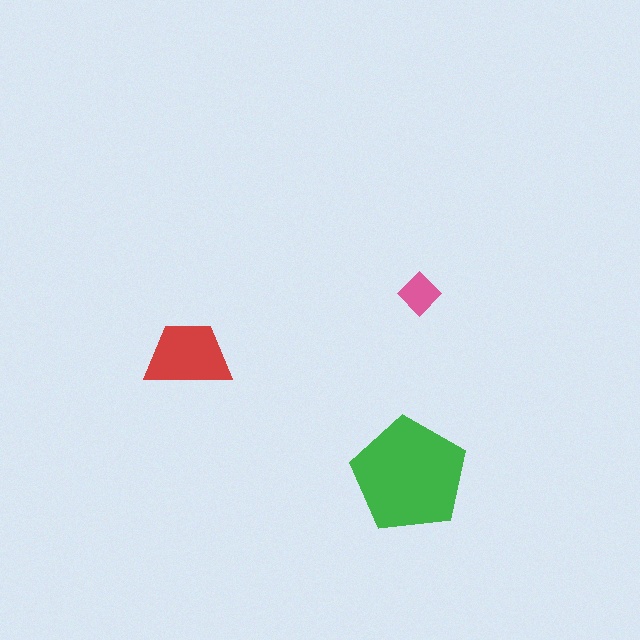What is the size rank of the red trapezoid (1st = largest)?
2nd.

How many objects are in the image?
There are 3 objects in the image.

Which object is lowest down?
The green pentagon is bottommost.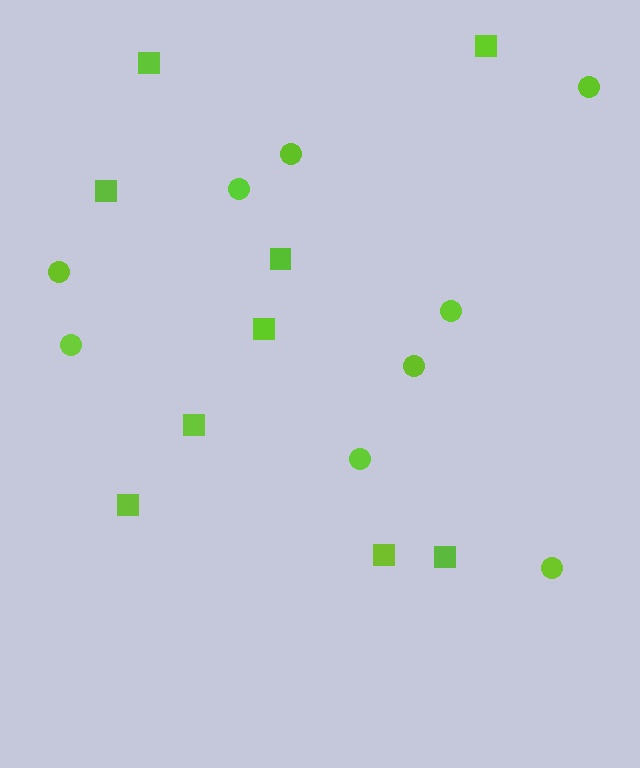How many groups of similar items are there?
There are 2 groups: one group of squares (9) and one group of circles (9).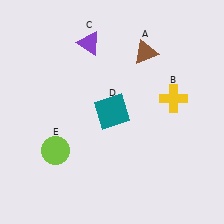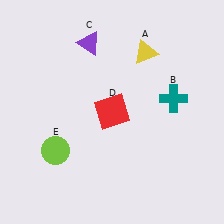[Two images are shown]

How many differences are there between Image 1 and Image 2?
There are 3 differences between the two images.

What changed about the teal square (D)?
In Image 1, D is teal. In Image 2, it changed to red.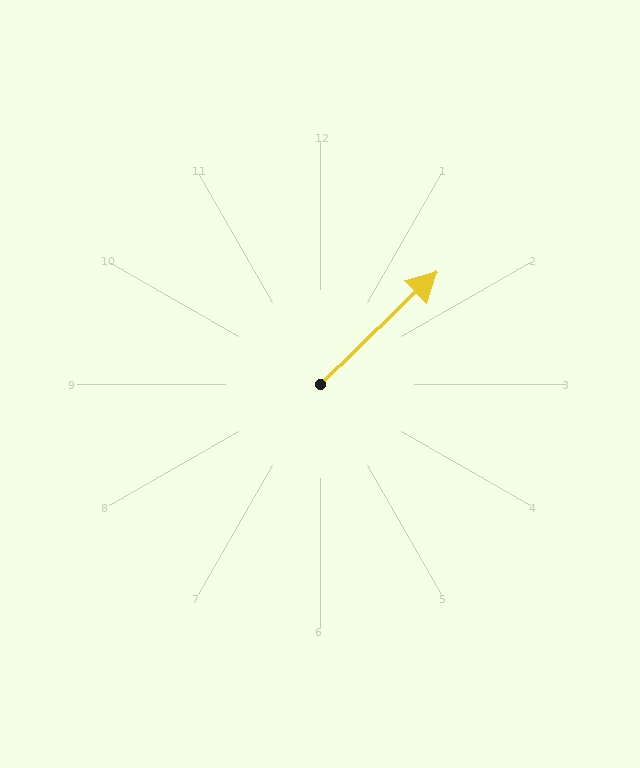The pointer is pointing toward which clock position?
Roughly 2 o'clock.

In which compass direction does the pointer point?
Northeast.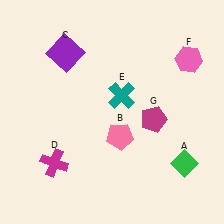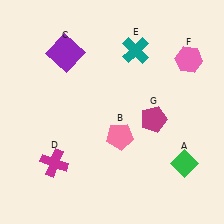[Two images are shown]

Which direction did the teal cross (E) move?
The teal cross (E) moved up.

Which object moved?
The teal cross (E) moved up.